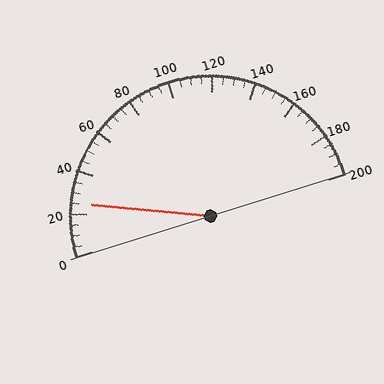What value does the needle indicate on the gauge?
The needle indicates approximately 25.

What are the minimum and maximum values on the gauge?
The gauge ranges from 0 to 200.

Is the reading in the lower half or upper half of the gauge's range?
The reading is in the lower half of the range (0 to 200).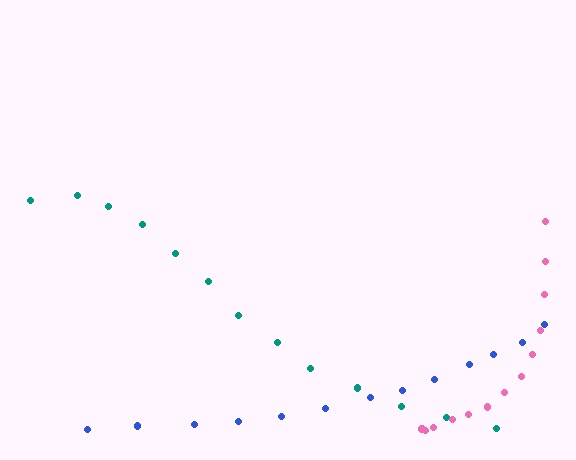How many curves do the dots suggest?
There are 3 distinct paths.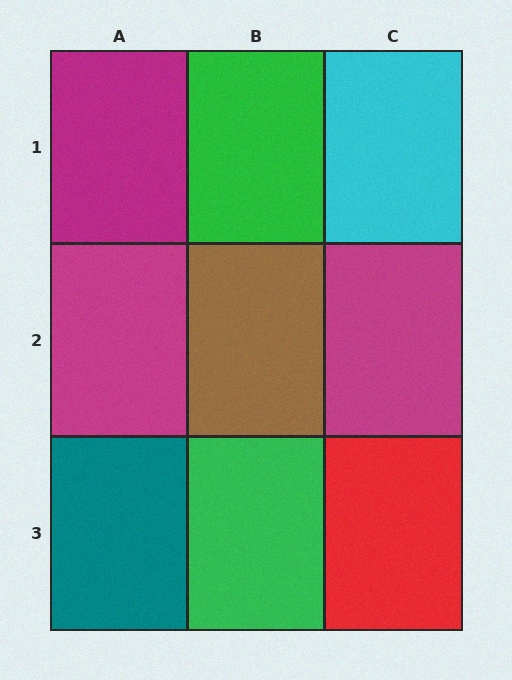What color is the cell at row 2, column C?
Magenta.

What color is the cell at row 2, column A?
Magenta.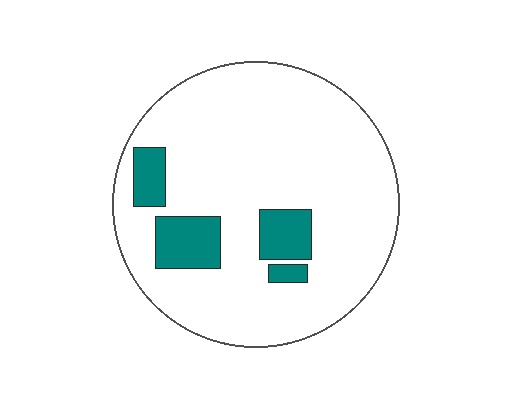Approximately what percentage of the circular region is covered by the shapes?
Approximately 15%.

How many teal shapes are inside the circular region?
4.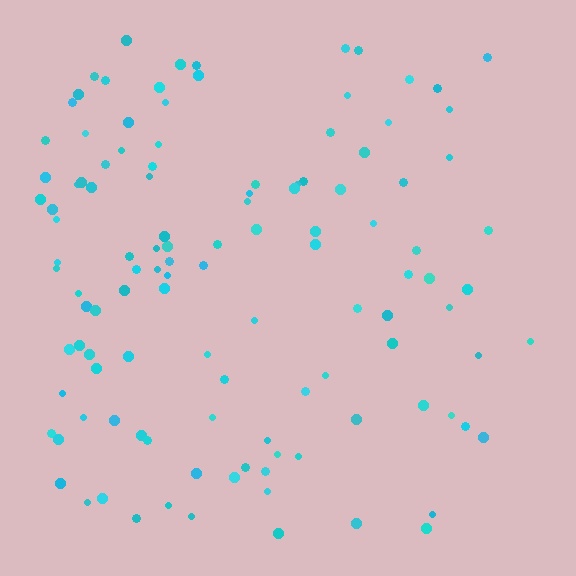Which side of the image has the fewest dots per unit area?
The right.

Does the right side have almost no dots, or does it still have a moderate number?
Still a moderate number, just noticeably fewer than the left.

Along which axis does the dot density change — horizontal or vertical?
Horizontal.